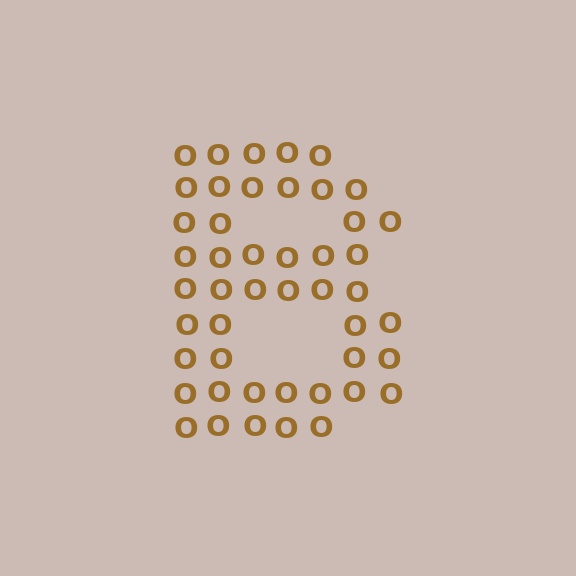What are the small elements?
The small elements are letter O's.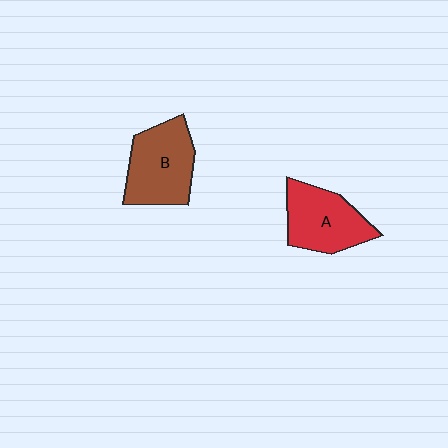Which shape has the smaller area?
Shape A (red).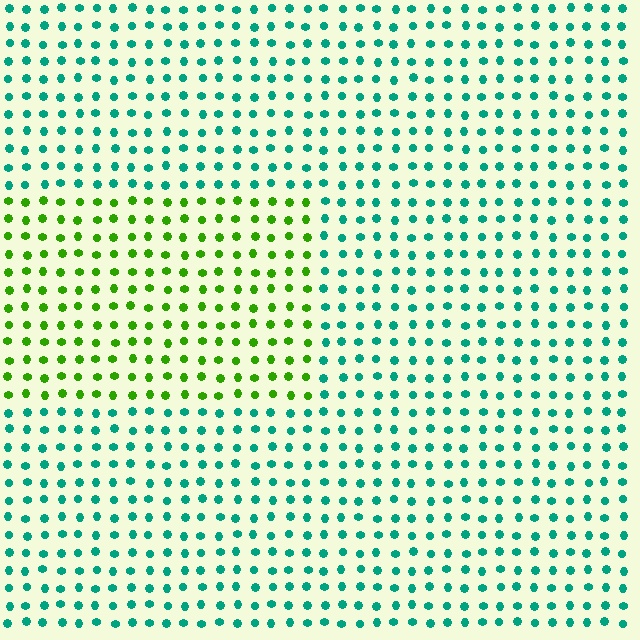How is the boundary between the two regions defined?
The boundary is defined purely by a slight shift in hue (about 63 degrees). Spacing, size, and orientation are identical on both sides.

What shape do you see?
I see a rectangle.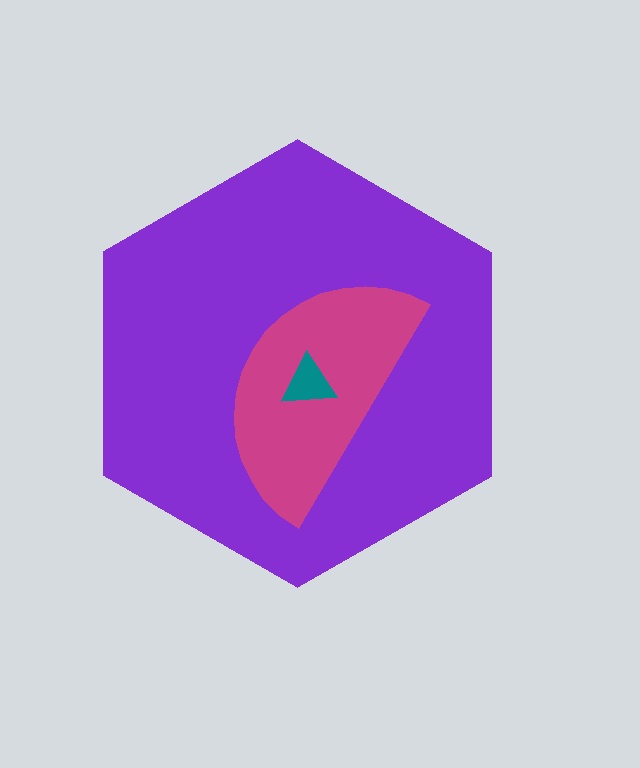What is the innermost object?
The teal triangle.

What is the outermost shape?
The purple hexagon.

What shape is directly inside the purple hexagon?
The magenta semicircle.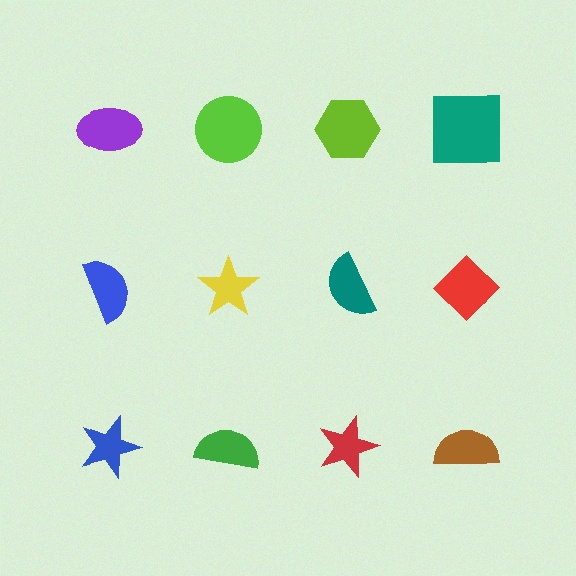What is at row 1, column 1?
A purple ellipse.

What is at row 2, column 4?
A red diamond.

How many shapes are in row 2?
4 shapes.